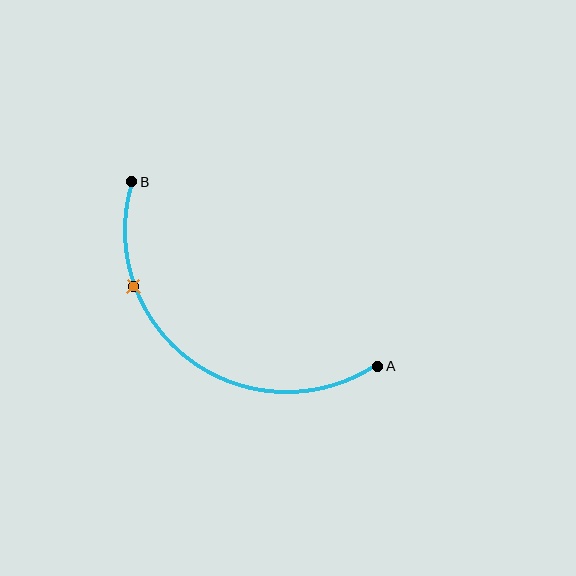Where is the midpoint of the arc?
The arc midpoint is the point on the curve farthest from the straight line joining A and B. It sits below and to the left of that line.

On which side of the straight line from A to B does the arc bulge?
The arc bulges below and to the left of the straight line connecting A and B.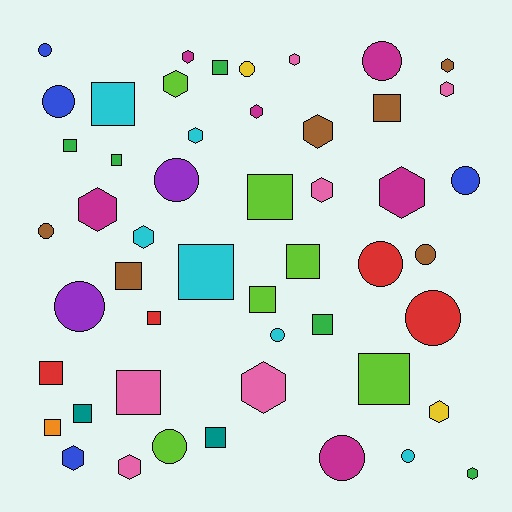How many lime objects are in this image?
There are 6 lime objects.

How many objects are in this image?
There are 50 objects.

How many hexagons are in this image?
There are 17 hexagons.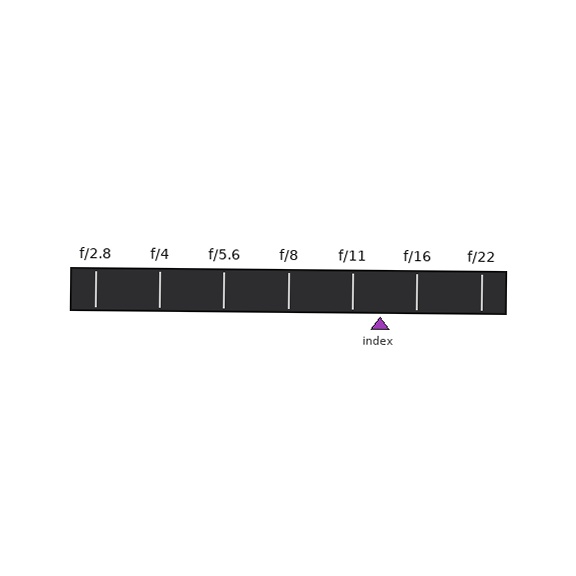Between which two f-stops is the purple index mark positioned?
The index mark is between f/11 and f/16.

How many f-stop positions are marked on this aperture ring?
There are 7 f-stop positions marked.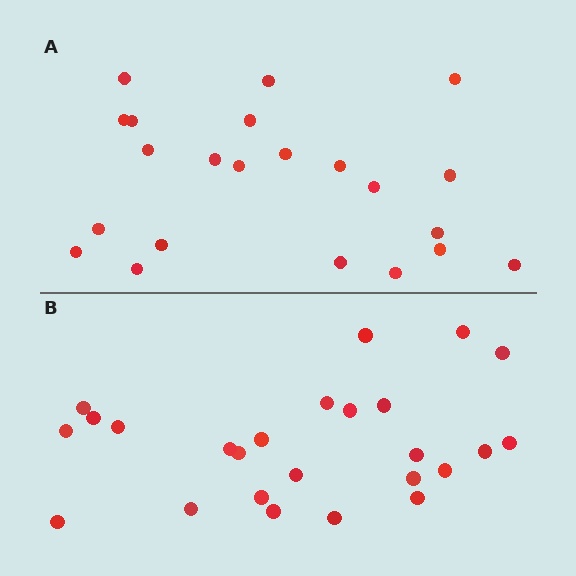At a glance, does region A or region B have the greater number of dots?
Region B (the bottom region) has more dots.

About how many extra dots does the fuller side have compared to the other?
Region B has just a few more — roughly 2 or 3 more dots than region A.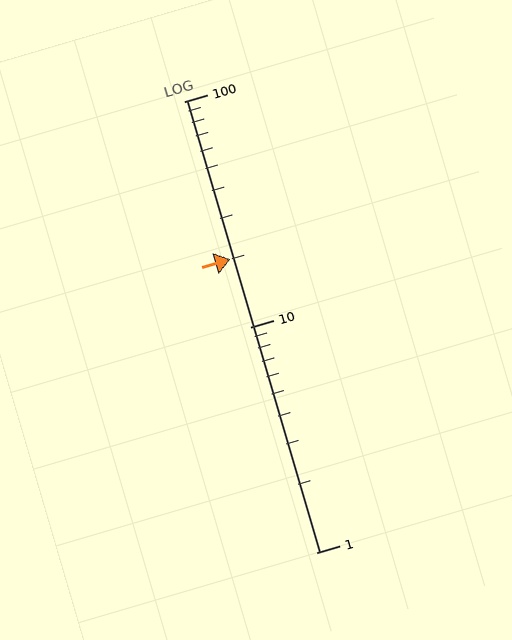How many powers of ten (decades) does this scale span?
The scale spans 2 decades, from 1 to 100.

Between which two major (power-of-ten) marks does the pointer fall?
The pointer is between 10 and 100.